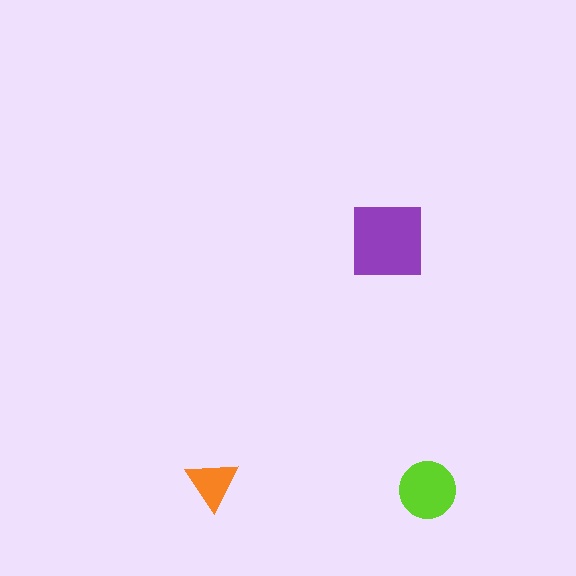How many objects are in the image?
There are 3 objects in the image.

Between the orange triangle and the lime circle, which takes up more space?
The lime circle.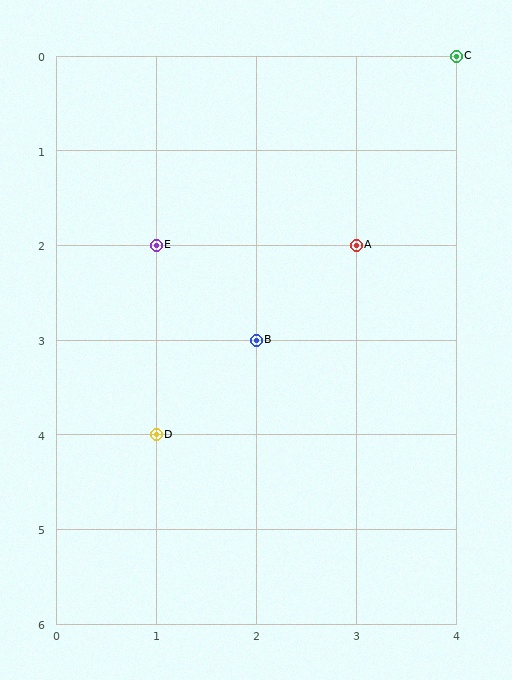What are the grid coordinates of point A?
Point A is at grid coordinates (3, 2).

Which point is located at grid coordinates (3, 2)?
Point A is at (3, 2).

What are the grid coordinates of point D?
Point D is at grid coordinates (1, 4).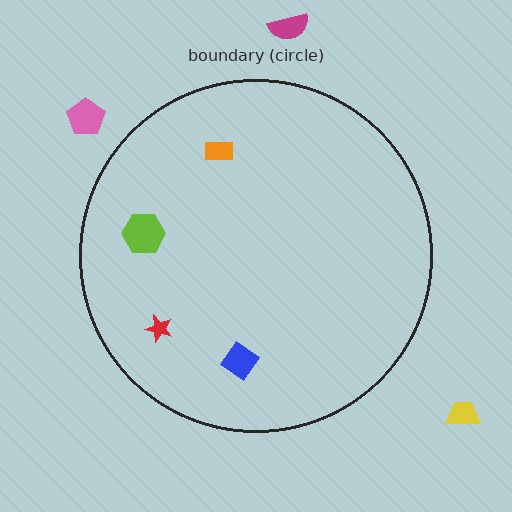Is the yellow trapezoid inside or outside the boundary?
Outside.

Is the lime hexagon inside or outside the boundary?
Inside.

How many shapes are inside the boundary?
4 inside, 3 outside.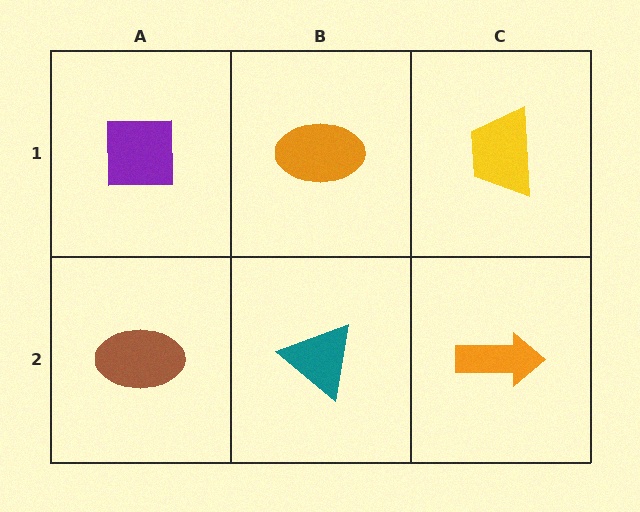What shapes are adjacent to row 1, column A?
A brown ellipse (row 2, column A), an orange ellipse (row 1, column B).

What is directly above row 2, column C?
A yellow trapezoid.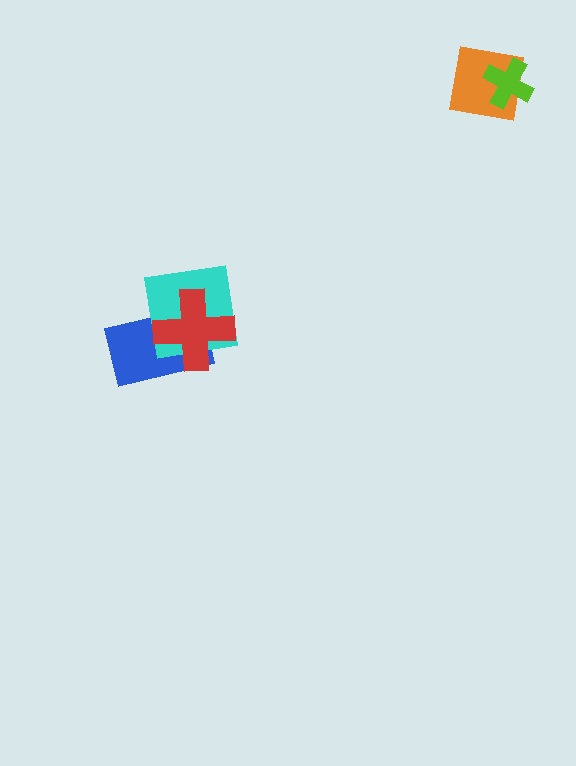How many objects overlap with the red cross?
2 objects overlap with the red cross.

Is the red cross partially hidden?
No, no other shape covers it.